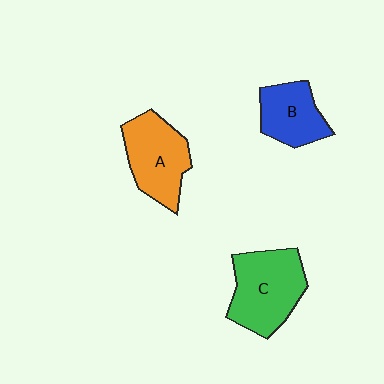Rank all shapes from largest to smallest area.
From largest to smallest: C (green), A (orange), B (blue).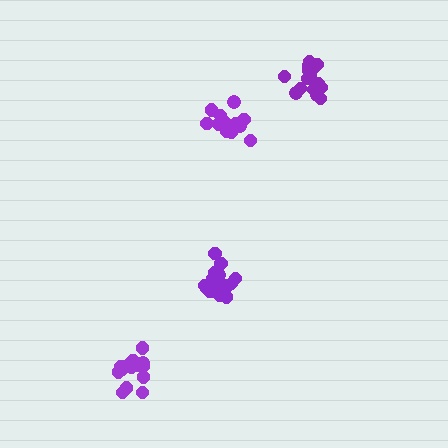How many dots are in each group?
Group 1: 17 dots, Group 2: 21 dots, Group 3: 16 dots, Group 4: 15 dots (69 total).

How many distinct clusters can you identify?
There are 4 distinct clusters.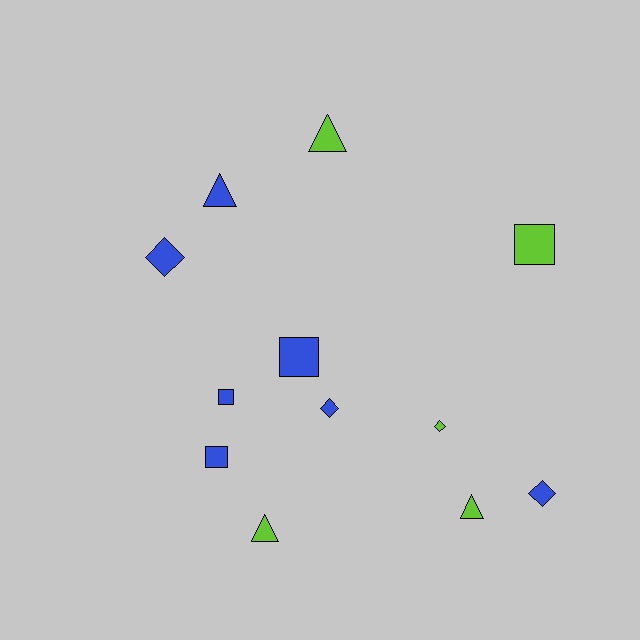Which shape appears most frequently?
Triangle, with 4 objects.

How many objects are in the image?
There are 12 objects.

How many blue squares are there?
There are 3 blue squares.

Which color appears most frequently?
Blue, with 7 objects.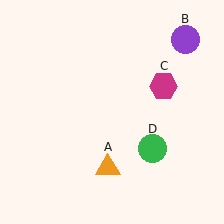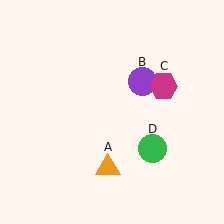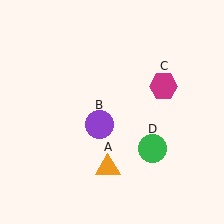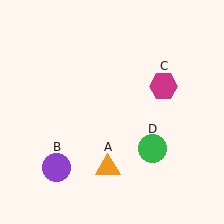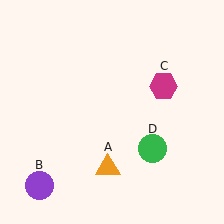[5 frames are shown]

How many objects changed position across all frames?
1 object changed position: purple circle (object B).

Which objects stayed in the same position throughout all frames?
Orange triangle (object A) and magenta hexagon (object C) and green circle (object D) remained stationary.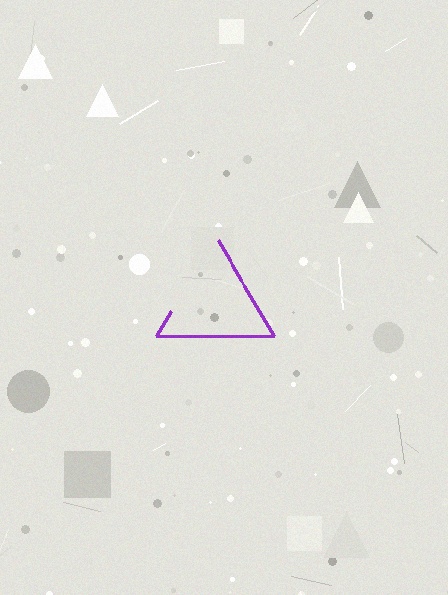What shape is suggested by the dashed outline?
The dashed outline suggests a triangle.